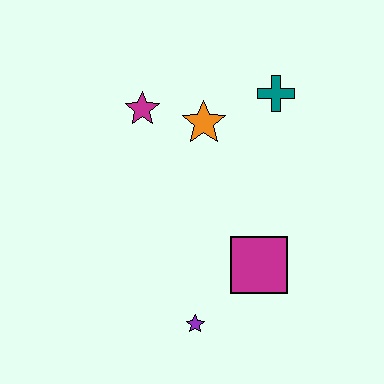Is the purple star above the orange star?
No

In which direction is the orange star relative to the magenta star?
The orange star is to the right of the magenta star.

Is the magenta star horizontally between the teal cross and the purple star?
No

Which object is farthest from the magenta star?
The purple star is farthest from the magenta star.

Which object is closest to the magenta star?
The orange star is closest to the magenta star.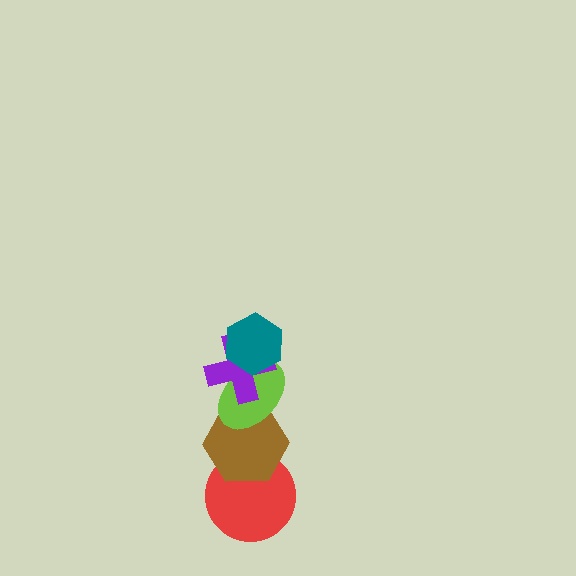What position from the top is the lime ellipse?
The lime ellipse is 3rd from the top.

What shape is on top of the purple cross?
The teal hexagon is on top of the purple cross.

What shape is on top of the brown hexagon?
The lime ellipse is on top of the brown hexagon.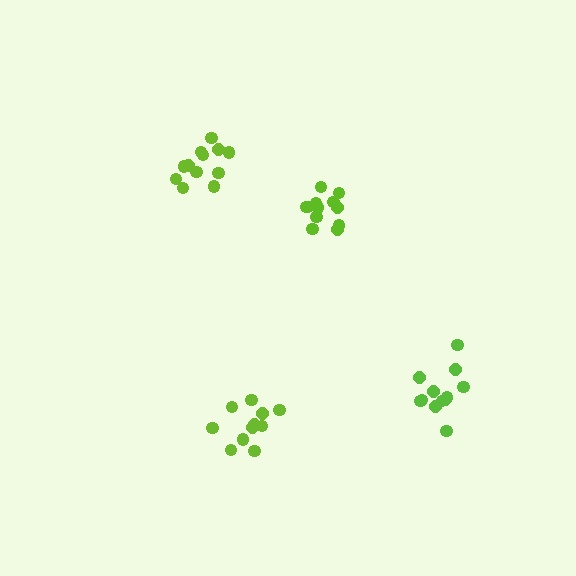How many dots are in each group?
Group 1: 12 dots, Group 2: 11 dots, Group 3: 12 dots, Group 4: 12 dots (47 total).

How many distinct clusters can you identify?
There are 4 distinct clusters.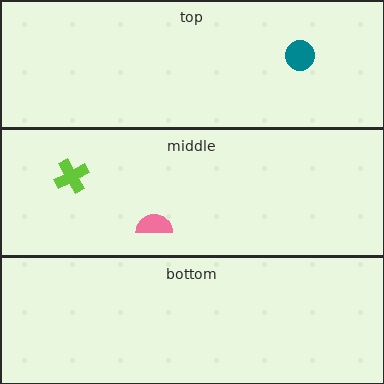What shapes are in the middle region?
The pink semicircle, the lime cross.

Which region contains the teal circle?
The top region.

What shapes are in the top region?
The teal circle.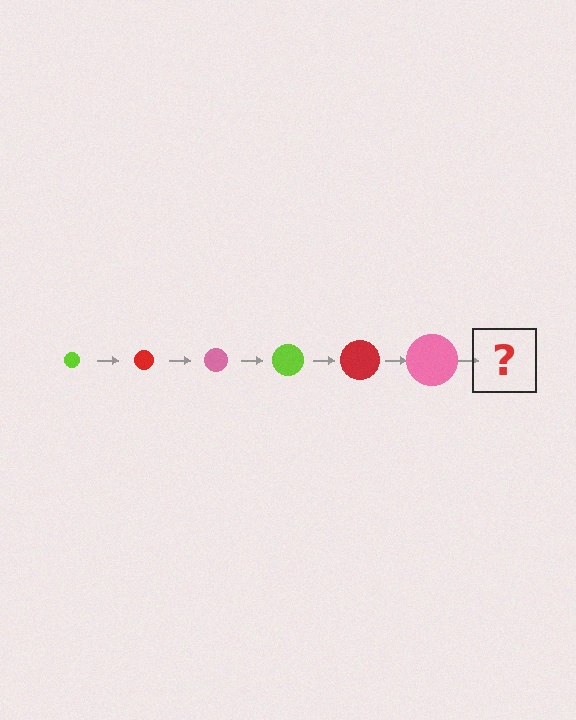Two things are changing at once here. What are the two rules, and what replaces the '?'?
The two rules are that the circle grows larger each step and the color cycles through lime, red, and pink. The '?' should be a lime circle, larger than the previous one.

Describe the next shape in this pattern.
It should be a lime circle, larger than the previous one.